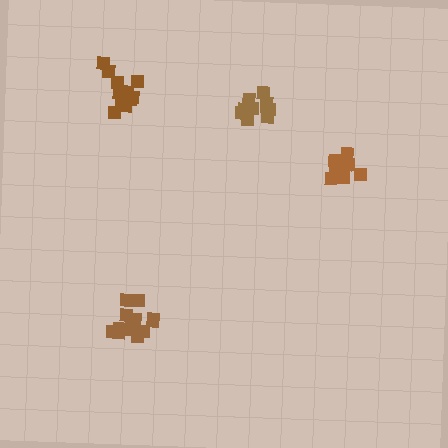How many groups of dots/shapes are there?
There are 4 groups.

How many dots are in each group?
Group 1: 14 dots, Group 2: 12 dots, Group 3: 14 dots, Group 4: 13 dots (53 total).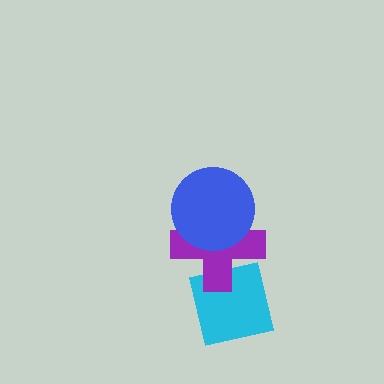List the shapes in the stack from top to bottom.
From top to bottom: the blue circle, the purple cross, the cyan square.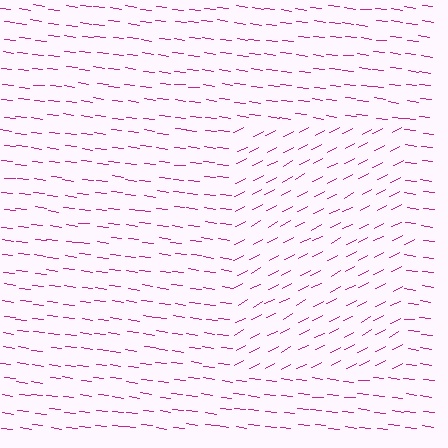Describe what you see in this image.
The image is filled with small magenta line segments. A rectangle region in the image has lines oriented differently from the surrounding lines, creating a visible texture boundary.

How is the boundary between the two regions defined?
The boundary is defined purely by a change in line orientation (approximately 34 degrees difference). All lines are the same color and thickness.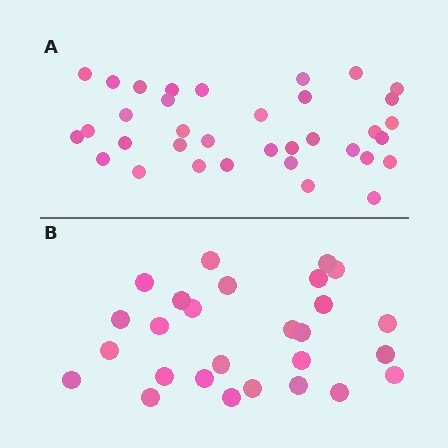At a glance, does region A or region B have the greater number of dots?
Region A (the top region) has more dots.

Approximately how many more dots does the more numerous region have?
Region A has roughly 8 or so more dots than region B.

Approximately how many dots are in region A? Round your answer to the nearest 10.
About 40 dots. (The exact count is 35, which rounds to 40.)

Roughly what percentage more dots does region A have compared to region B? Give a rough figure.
About 30% more.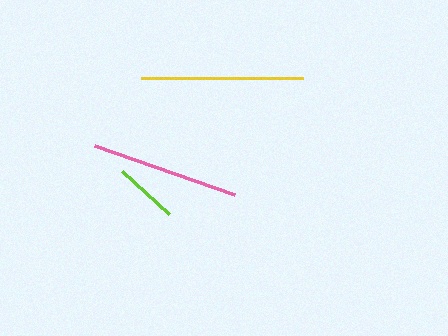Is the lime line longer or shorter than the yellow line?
The yellow line is longer than the lime line.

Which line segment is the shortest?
The lime line is the shortest at approximately 64 pixels.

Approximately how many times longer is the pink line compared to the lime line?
The pink line is approximately 2.3 times the length of the lime line.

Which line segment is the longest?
The yellow line is the longest at approximately 162 pixels.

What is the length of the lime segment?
The lime segment is approximately 64 pixels long.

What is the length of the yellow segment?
The yellow segment is approximately 162 pixels long.